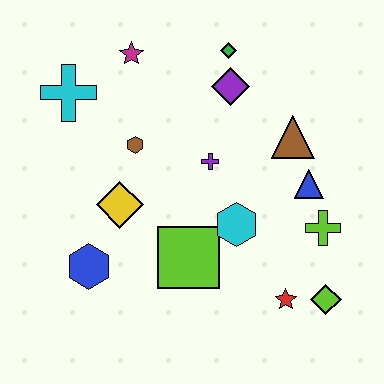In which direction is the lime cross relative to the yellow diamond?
The lime cross is to the right of the yellow diamond.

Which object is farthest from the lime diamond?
The cyan cross is farthest from the lime diamond.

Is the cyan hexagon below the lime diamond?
No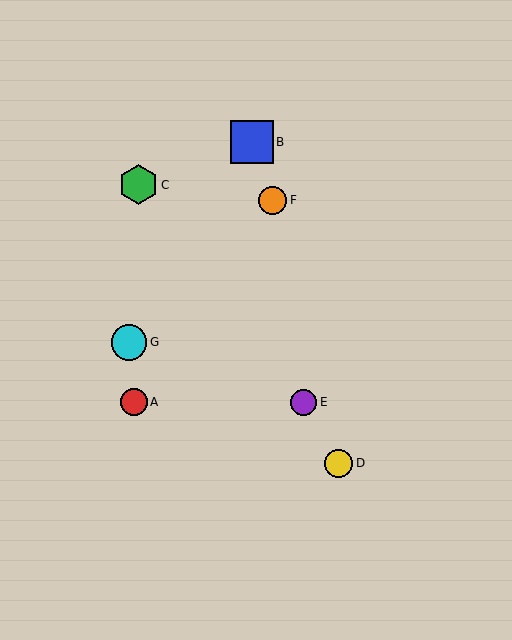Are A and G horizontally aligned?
No, A is at y≈402 and G is at y≈342.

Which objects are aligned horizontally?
Objects A, E are aligned horizontally.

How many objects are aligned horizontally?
2 objects (A, E) are aligned horizontally.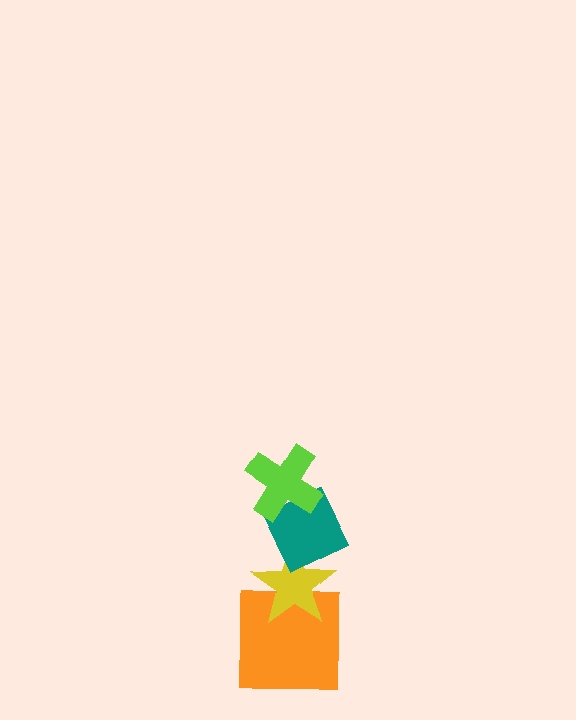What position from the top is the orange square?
The orange square is 4th from the top.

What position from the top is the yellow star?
The yellow star is 3rd from the top.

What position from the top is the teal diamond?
The teal diamond is 2nd from the top.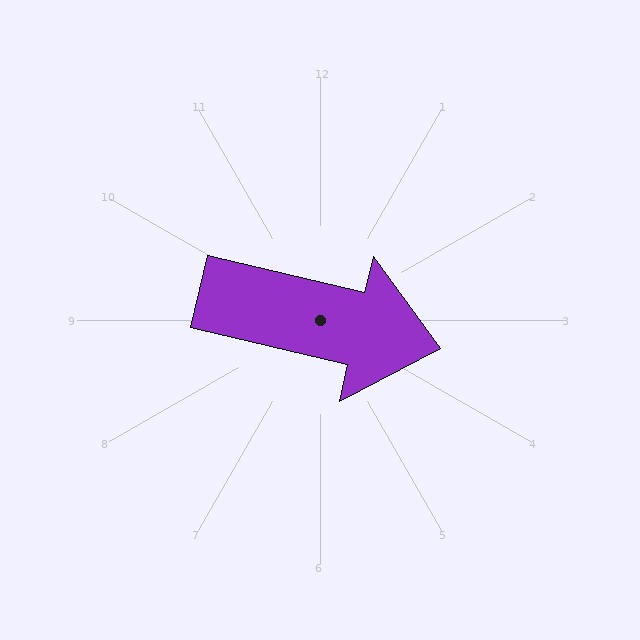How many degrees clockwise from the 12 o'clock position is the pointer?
Approximately 103 degrees.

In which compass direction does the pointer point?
East.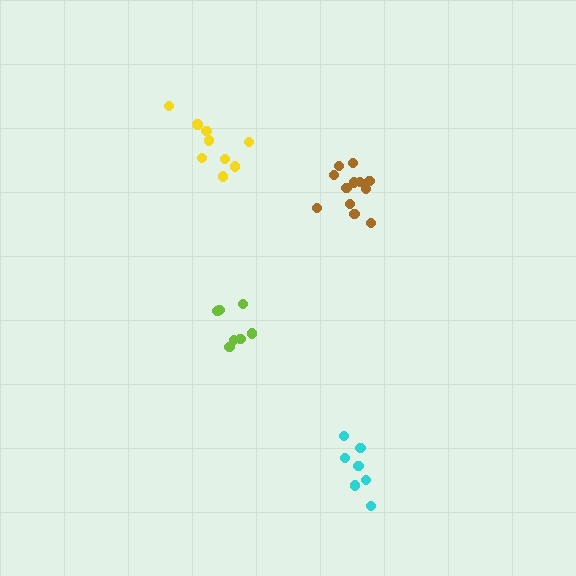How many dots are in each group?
Group 1: 7 dots, Group 2: 7 dots, Group 3: 12 dots, Group 4: 9 dots (35 total).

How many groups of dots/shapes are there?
There are 4 groups.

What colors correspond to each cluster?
The clusters are colored: lime, cyan, brown, yellow.